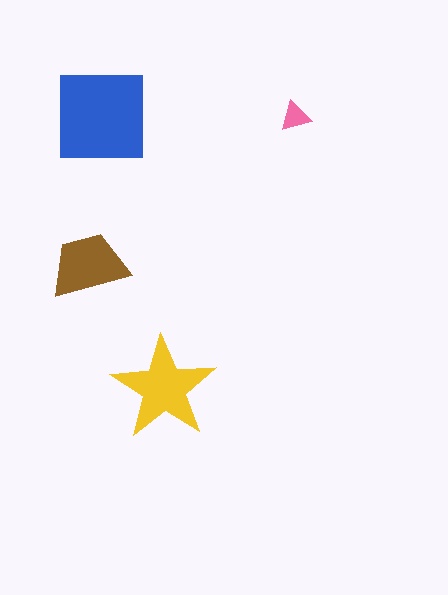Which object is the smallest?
The pink triangle.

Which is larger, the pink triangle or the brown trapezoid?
The brown trapezoid.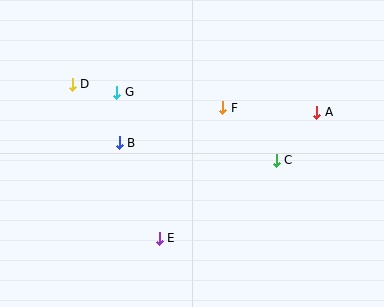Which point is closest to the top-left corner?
Point D is closest to the top-left corner.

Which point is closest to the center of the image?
Point F at (223, 108) is closest to the center.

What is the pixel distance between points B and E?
The distance between B and E is 103 pixels.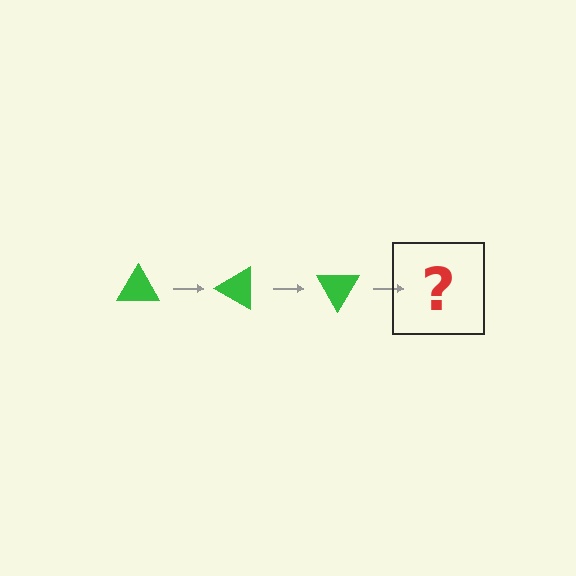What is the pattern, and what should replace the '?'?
The pattern is that the triangle rotates 30 degrees each step. The '?' should be a green triangle rotated 90 degrees.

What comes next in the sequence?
The next element should be a green triangle rotated 90 degrees.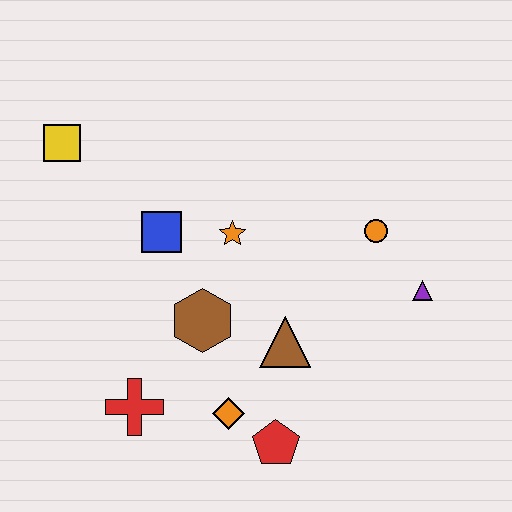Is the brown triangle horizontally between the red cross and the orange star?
No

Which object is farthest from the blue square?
The purple triangle is farthest from the blue square.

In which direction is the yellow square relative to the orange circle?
The yellow square is to the left of the orange circle.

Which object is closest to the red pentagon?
The orange diamond is closest to the red pentagon.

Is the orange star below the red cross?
No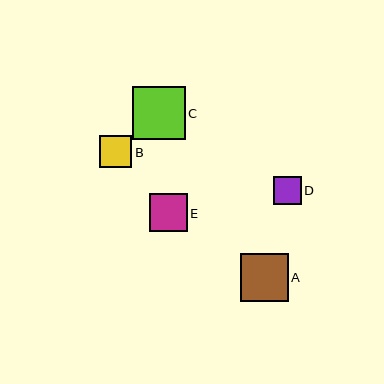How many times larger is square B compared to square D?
Square B is approximately 1.2 times the size of square D.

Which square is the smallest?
Square D is the smallest with a size of approximately 28 pixels.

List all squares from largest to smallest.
From largest to smallest: C, A, E, B, D.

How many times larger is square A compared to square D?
Square A is approximately 1.7 times the size of square D.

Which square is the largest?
Square C is the largest with a size of approximately 53 pixels.